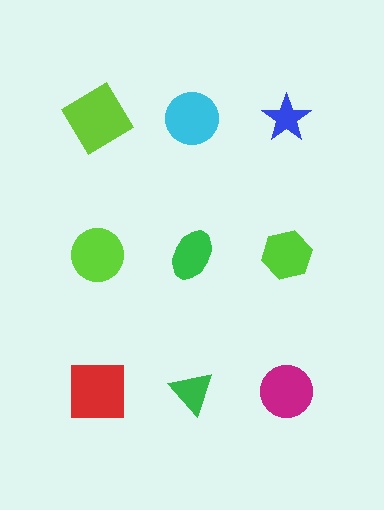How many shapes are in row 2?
3 shapes.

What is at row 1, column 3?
A blue star.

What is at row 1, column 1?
A lime diamond.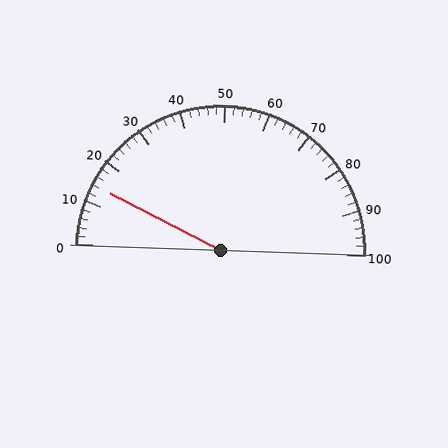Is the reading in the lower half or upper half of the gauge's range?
The reading is in the lower half of the range (0 to 100).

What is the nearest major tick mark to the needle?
The nearest major tick mark is 10.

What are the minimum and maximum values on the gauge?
The gauge ranges from 0 to 100.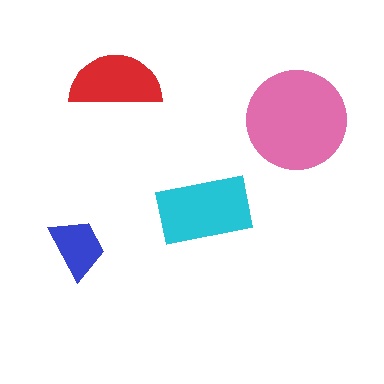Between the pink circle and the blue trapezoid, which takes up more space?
The pink circle.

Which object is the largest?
The pink circle.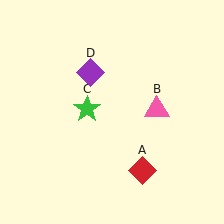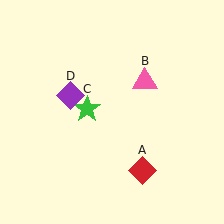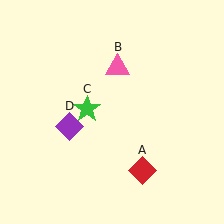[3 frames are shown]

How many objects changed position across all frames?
2 objects changed position: pink triangle (object B), purple diamond (object D).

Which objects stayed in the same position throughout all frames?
Red diamond (object A) and green star (object C) remained stationary.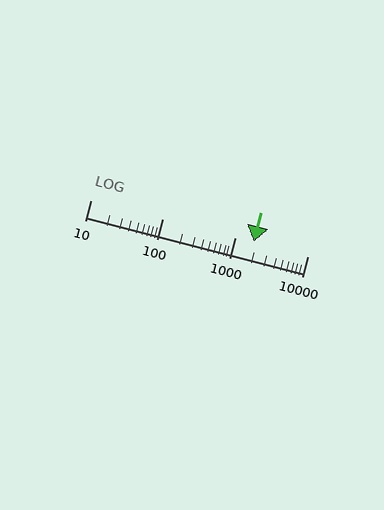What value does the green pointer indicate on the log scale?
The pointer indicates approximately 1800.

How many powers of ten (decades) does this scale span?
The scale spans 3 decades, from 10 to 10000.